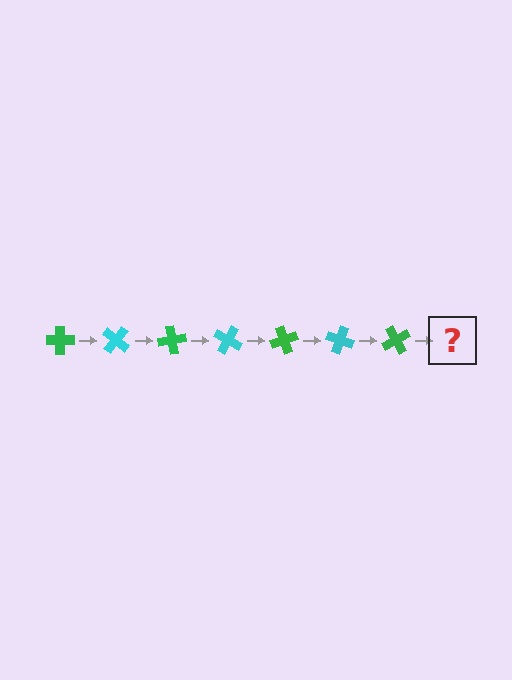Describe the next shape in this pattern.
It should be a cyan cross, rotated 280 degrees from the start.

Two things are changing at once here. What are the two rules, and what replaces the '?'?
The two rules are that it rotates 40 degrees each step and the color cycles through green and cyan. The '?' should be a cyan cross, rotated 280 degrees from the start.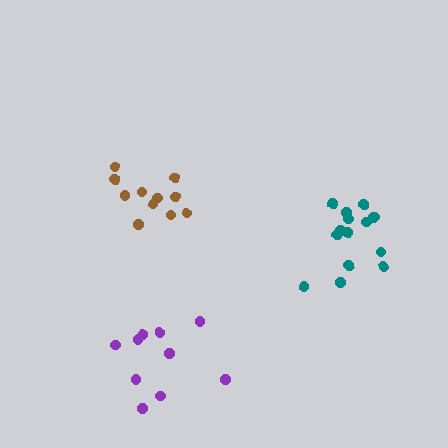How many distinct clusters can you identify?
There are 3 distinct clusters.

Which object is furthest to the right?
The teal cluster is rightmost.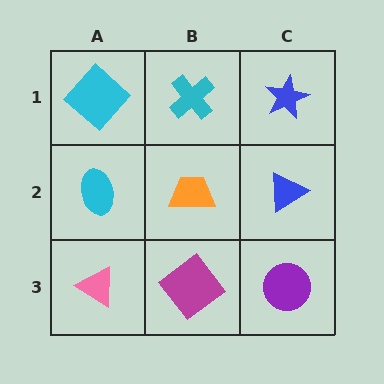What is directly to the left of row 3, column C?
A magenta diamond.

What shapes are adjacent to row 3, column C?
A blue triangle (row 2, column C), a magenta diamond (row 3, column B).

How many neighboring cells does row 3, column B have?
3.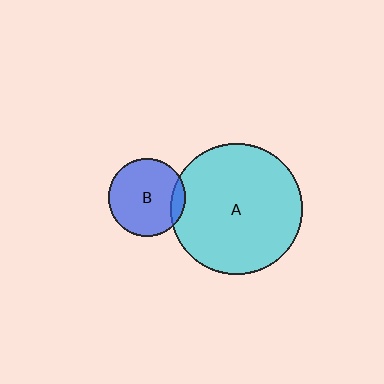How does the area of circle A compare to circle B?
Approximately 2.9 times.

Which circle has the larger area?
Circle A (cyan).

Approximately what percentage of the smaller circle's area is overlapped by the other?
Approximately 10%.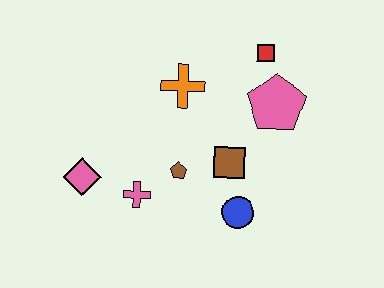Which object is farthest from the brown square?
The pink diamond is farthest from the brown square.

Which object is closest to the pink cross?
The brown pentagon is closest to the pink cross.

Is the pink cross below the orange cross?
Yes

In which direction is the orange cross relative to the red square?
The orange cross is to the left of the red square.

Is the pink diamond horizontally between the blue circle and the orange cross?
No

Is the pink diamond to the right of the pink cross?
No